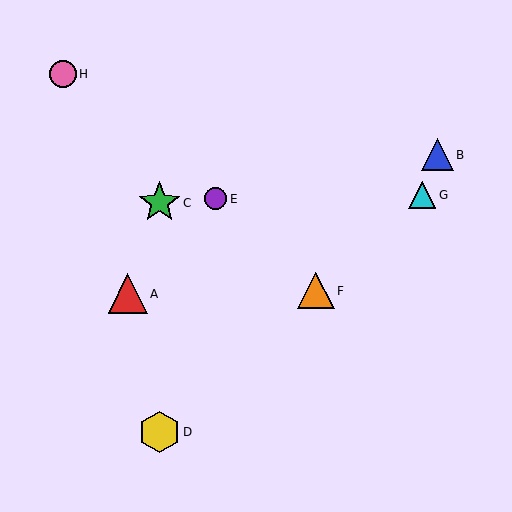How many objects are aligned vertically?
2 objects (C, D) are aligned vertically.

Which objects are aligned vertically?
Objects C, D are aligned vertically.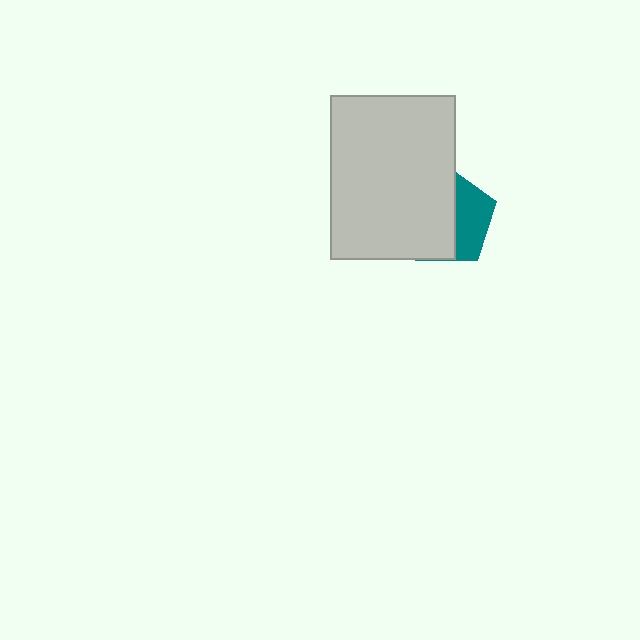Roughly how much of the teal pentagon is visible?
A small part of it is visible (roughly 39%).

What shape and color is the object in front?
The object in front is a light gray rectangle.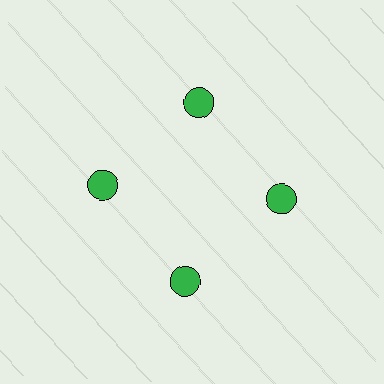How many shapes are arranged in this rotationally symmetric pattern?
There are 4 shapes, arranged in 4 groups of 1.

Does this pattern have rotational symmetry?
Yes, this pattern has 4-fold rotational symmetry. It looks the same after rotating 90 degrees around the center.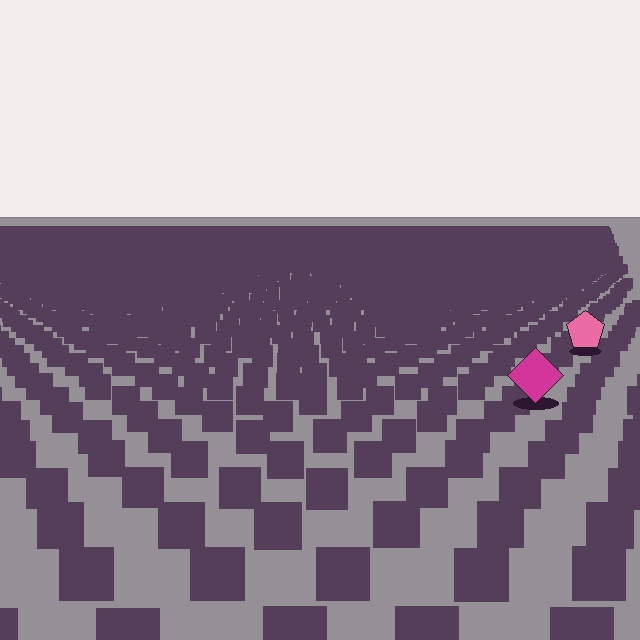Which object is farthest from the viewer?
The pink pentagon is farthest from the viewer. It appears smaller and the ground texture around it is denser.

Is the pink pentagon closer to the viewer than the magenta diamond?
No. The magenta diamond is closer — you can tell from the texture gradient: the ground texture is coarser near it.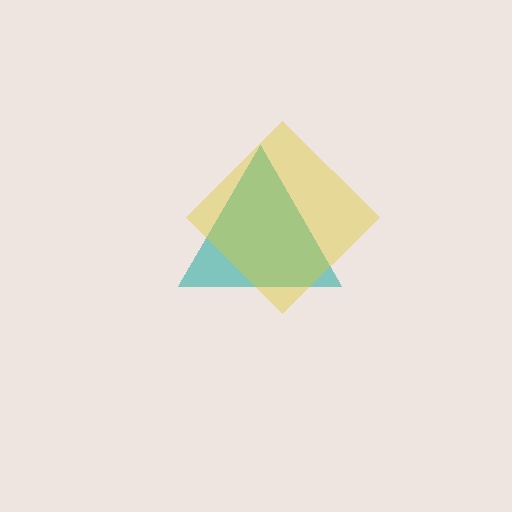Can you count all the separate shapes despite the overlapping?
Yes, there are 2 separate shapes.